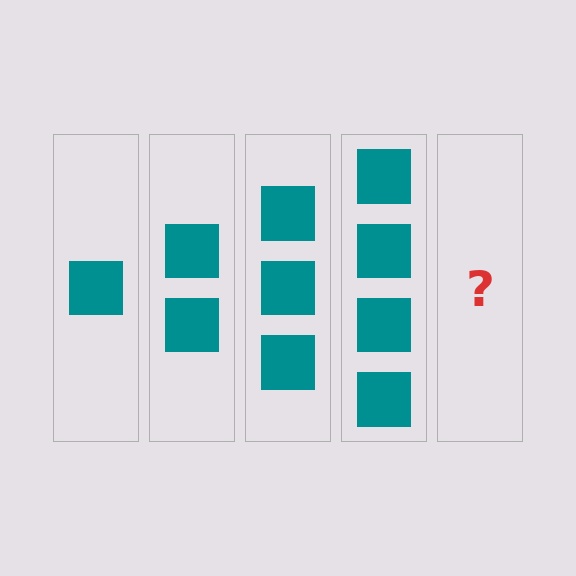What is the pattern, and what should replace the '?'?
The pattern is that each step adds one more square. The '?' should be 5 squares.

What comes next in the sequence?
The next element should be 5 squares.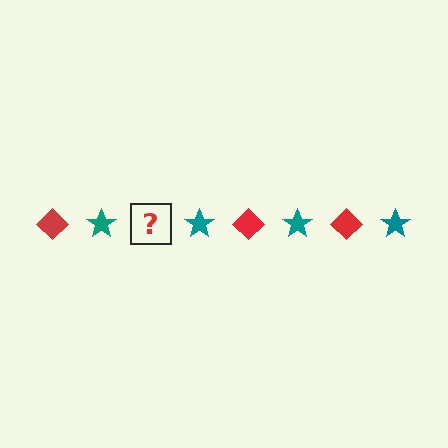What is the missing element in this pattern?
The missing element is a red diamond.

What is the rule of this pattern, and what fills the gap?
The rule is that the pattern alternates between red diamond and teal star. The gap should be filled with a red diamond.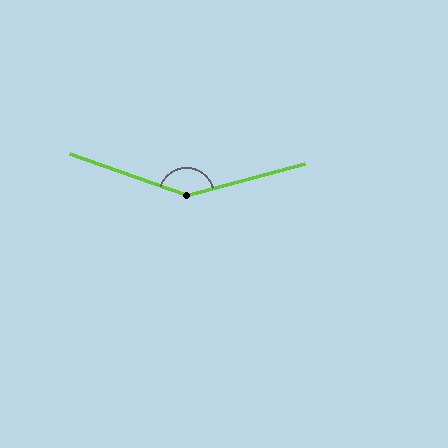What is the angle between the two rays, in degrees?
Approximately 146 degrees.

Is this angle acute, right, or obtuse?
It is obtuse.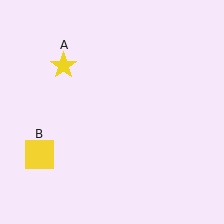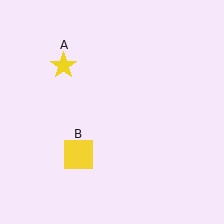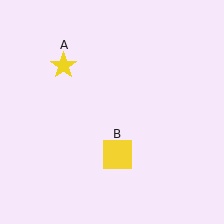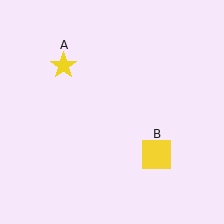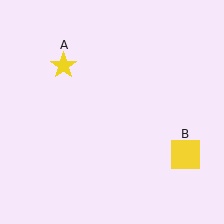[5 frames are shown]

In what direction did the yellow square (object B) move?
The yellow square (object B) moved right.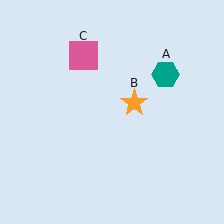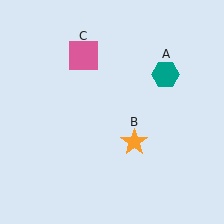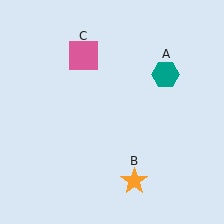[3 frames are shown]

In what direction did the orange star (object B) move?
The orange star (object B) moved down.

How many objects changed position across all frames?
1 object changed position: orange star (object B).